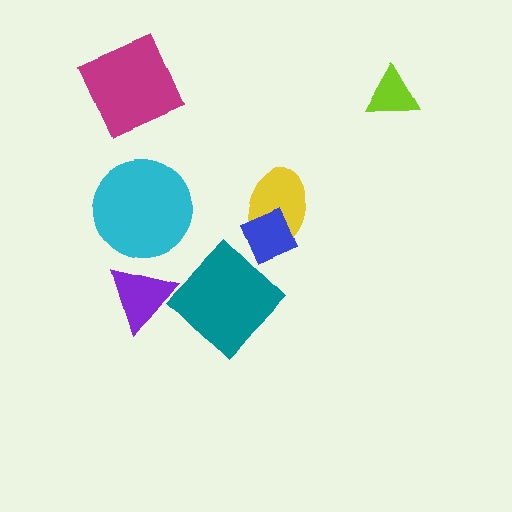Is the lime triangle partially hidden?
No, no other shape covers it.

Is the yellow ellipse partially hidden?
Yes, it is partially covered by another shape.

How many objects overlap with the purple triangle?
0 objects overlap with the purple triangle.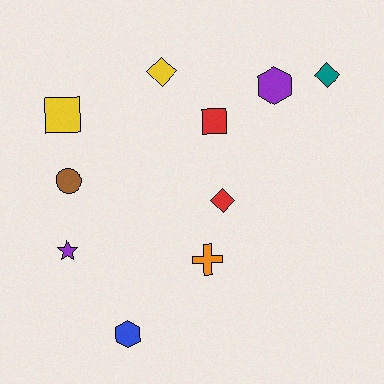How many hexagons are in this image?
There are 2 hexagons.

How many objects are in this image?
There are 10 objects.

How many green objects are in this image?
There are no green objects.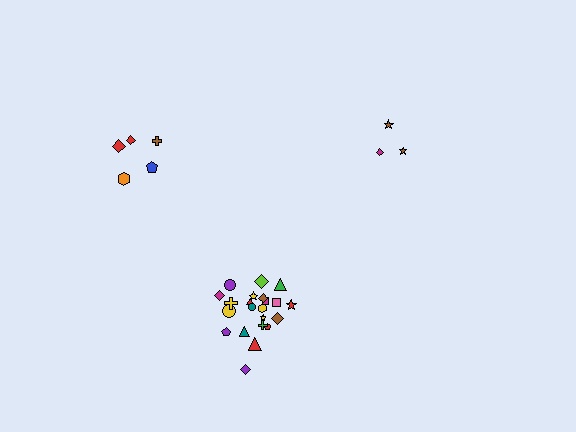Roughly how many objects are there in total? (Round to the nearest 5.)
Roughly 30 objects in total.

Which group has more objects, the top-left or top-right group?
The top-left group.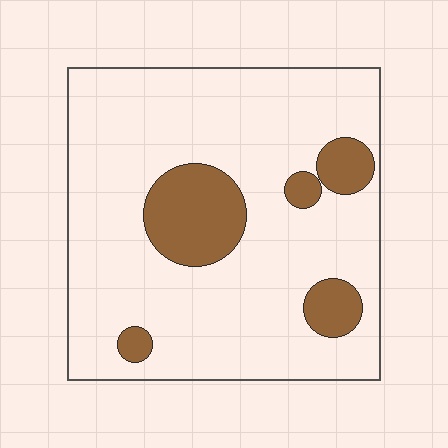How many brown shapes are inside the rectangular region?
5.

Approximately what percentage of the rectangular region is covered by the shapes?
Approximately 15%.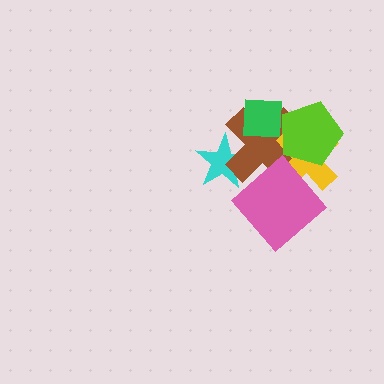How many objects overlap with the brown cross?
5 objects overlap with the brown cross.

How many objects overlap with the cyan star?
2 objects overlap with the cyan star.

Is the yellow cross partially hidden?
Yes, it is partially covered by another shape.